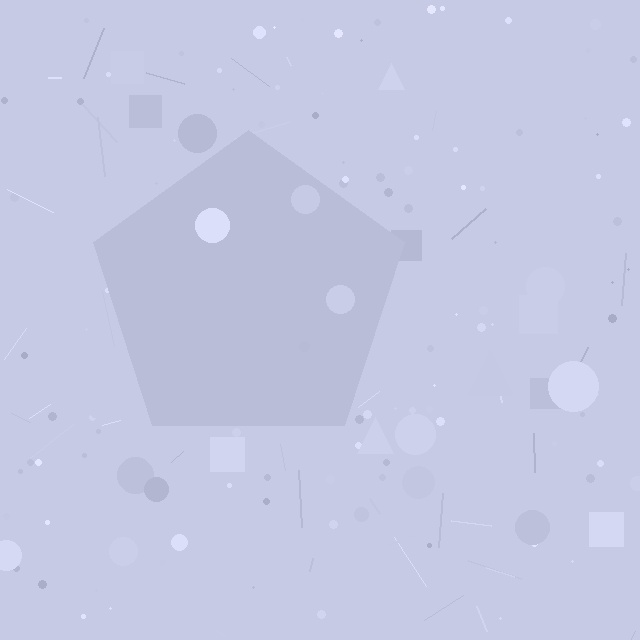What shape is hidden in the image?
A pentagon is hidden in the image.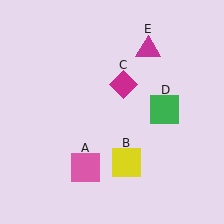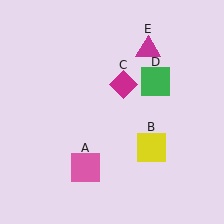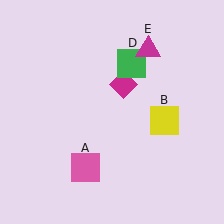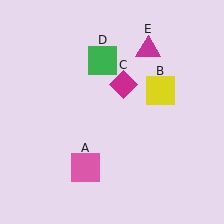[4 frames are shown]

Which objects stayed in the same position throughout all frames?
Pink square (object A) and magenta diamond (object C) and magenta triangle (object E) remained stationary.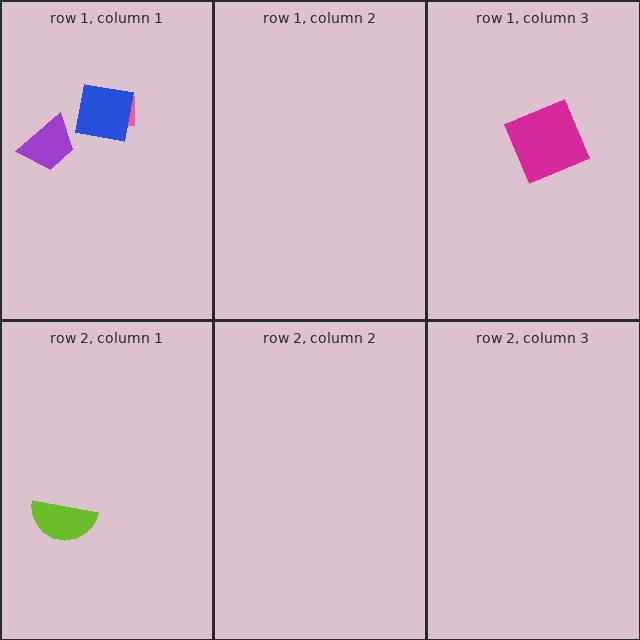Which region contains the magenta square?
The row 1, column 3 region.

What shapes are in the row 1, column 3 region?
The magenta square.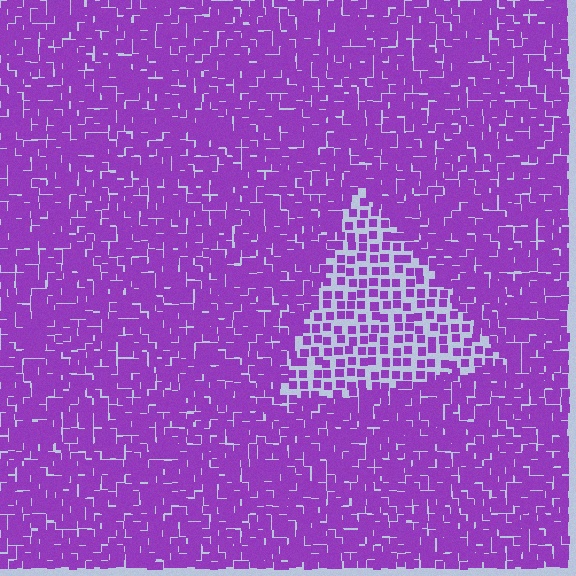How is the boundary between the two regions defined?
The boundary is defined by a change in element density (approximately 2.2x ratio). All elements are the same color, size, and shape.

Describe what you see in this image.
The image contains small purple elements arranged at two different densities. A triangle-shaped region is visible where the elements are less densely packed than the surrounding area.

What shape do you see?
I see a triangle.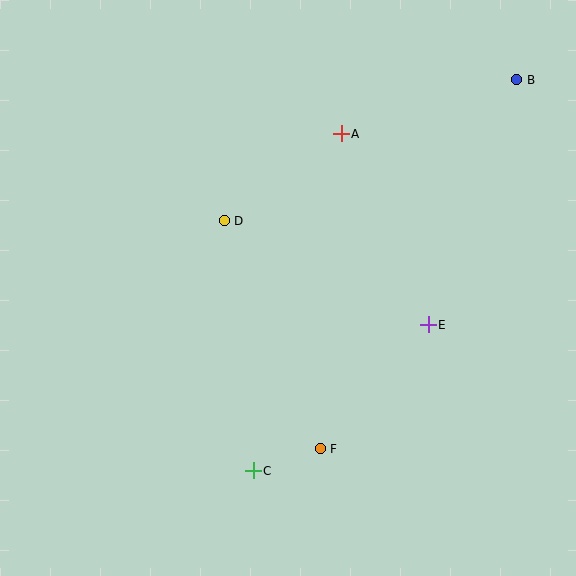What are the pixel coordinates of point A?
Point A is at (341, 134).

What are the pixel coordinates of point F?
Point F is at (320, 449).